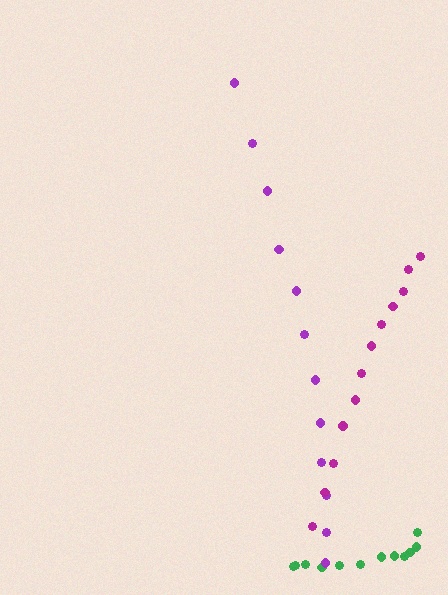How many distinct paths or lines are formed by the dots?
There are 3 distinct paths.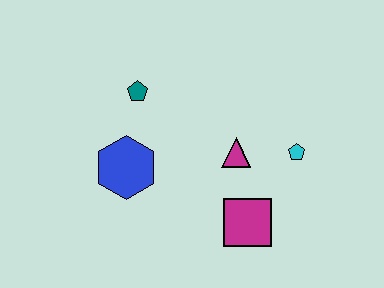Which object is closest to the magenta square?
The magenta triangle is closest to the magenta square.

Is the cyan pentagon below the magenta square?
No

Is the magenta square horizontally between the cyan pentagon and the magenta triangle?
Yes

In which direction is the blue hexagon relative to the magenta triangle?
The blue hexagon is to the left of the magenta triangle.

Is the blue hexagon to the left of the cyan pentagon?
Yes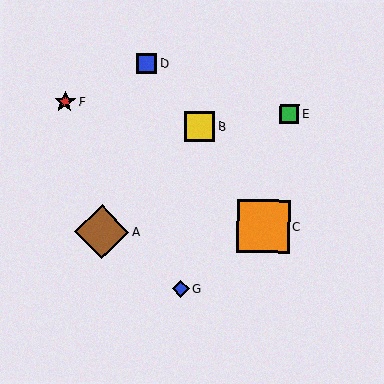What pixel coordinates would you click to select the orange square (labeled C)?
Click at (263, 227) to select the orange square C.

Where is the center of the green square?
The center of the green square is at (290, 114).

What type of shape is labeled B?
Shape B is a yellow square.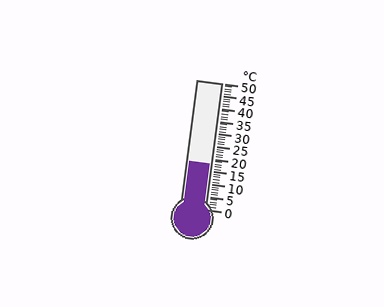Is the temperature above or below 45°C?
The temperature is below 45°C.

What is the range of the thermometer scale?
The thermometer scale ranges from 0°C to 50°C.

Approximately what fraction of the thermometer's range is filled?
The thermometer is filled to approximately 35% of its range.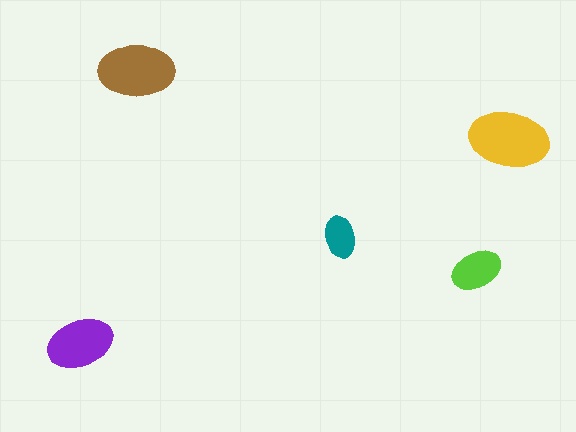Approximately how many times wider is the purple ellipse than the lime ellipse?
About 1.5 times wider.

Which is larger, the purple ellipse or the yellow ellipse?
The yellow one.